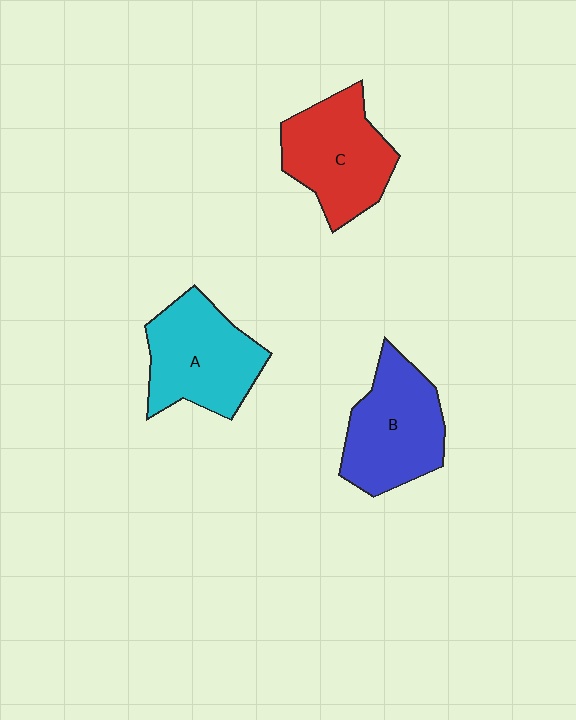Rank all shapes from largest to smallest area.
From largest to smallest: A (cyan), B (blue), C (red).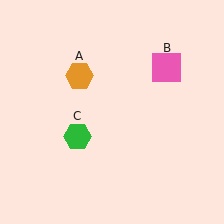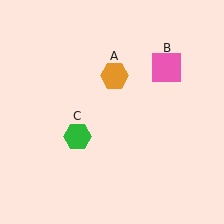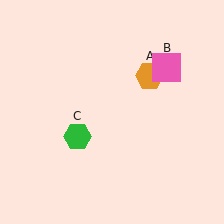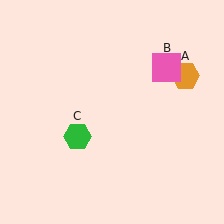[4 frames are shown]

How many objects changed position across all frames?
1 object changed position: orange hexagon (object A).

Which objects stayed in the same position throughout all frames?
Pink square (object B) and green hexagon (object C) remained stationary.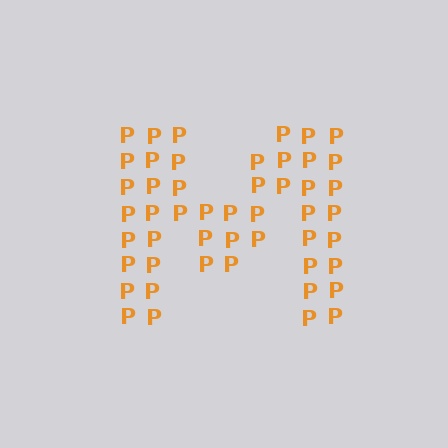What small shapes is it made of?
It is made of small letter P's.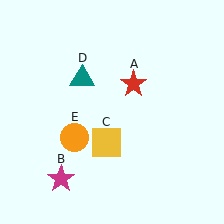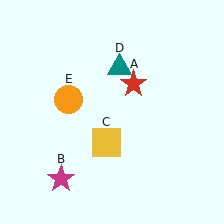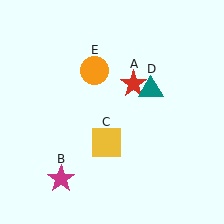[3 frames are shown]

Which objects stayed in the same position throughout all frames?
Red star (object A) and magenta star (object B) and yellow square (object C) remained stationary.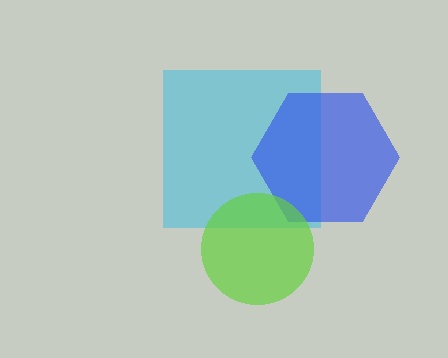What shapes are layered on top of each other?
The layered shapes are: a cyan square, a blue hexagon, a lime circle.